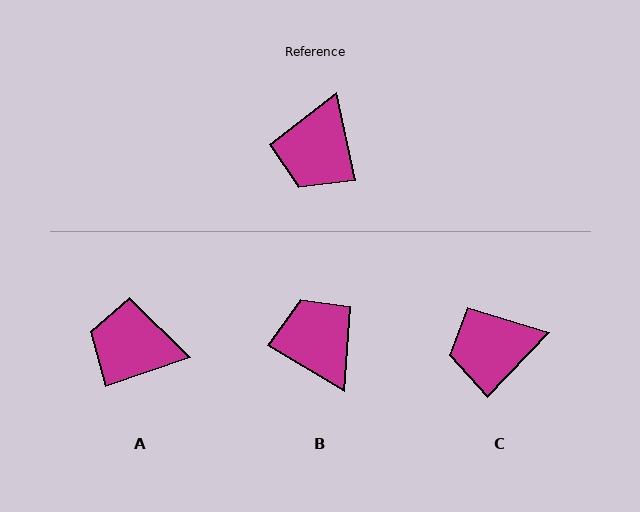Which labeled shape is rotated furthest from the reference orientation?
B, about 132 degrees away.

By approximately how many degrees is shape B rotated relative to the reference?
Approximately 132 degrees clockwise.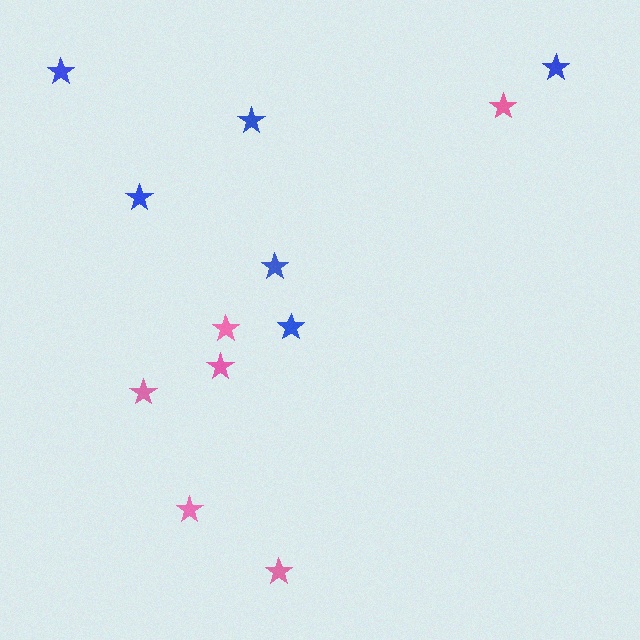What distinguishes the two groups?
There are 2 groups: one group of pink stars (6) and one group of blue stars (6).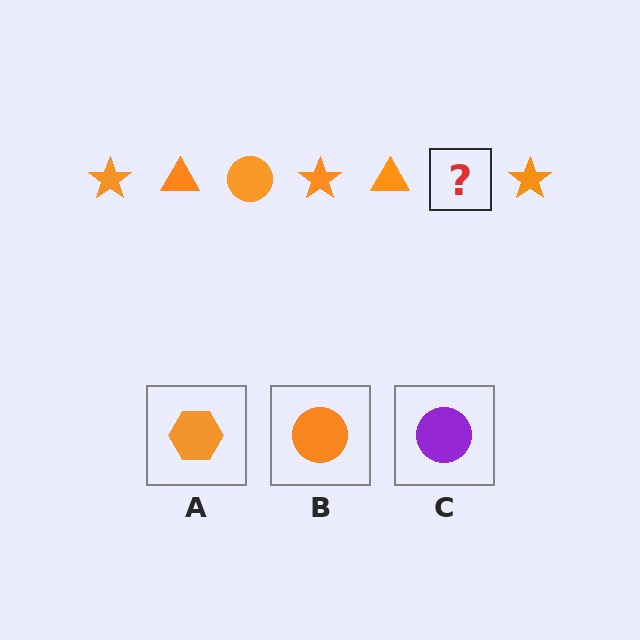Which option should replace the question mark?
Option B.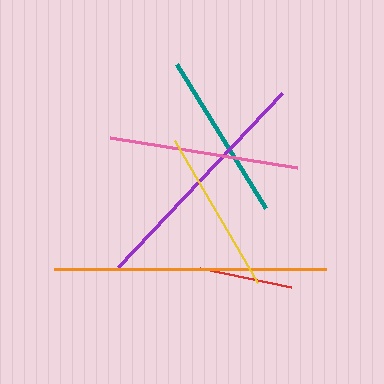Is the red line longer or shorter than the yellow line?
The yellow line is longer than the red line.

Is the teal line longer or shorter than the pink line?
The pink line is longer than the teal line.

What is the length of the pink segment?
The pink segment is approximately 189 pixels long.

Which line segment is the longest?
The orange line is the longest at approximately 273 pixels.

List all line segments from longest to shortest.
From longest to shortest: orange, purple, pink, teal, yellow, red.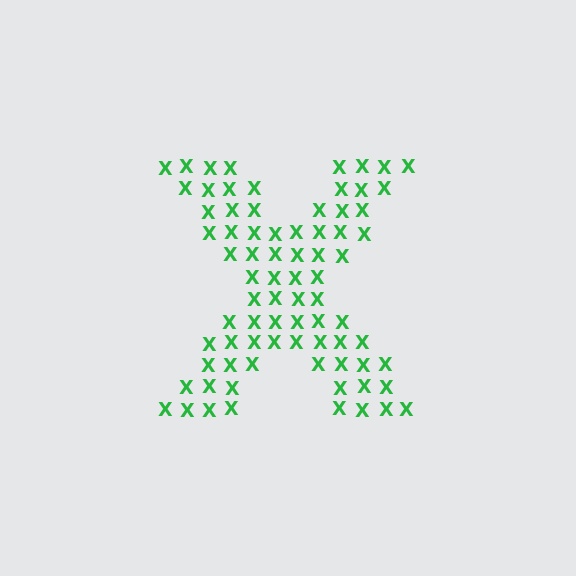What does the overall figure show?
The overall figure shows the letter X.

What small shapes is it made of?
It is made of small letter X's.